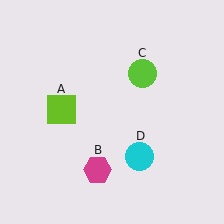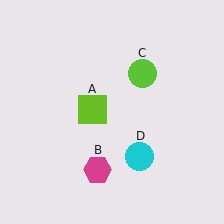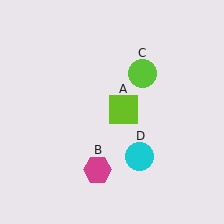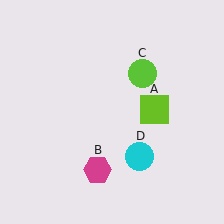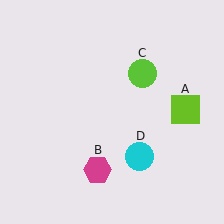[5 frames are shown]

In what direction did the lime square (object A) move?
The lime square (object A) moved right.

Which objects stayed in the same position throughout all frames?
Magenta hexagon (object B) and lime circle (object C) and cyan circle (object D) remained stationary.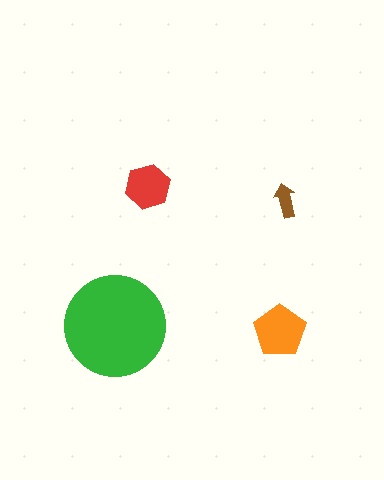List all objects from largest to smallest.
The green circle, the orange pentagon, the red hexagon, the brown arrow.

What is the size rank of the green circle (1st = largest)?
1st.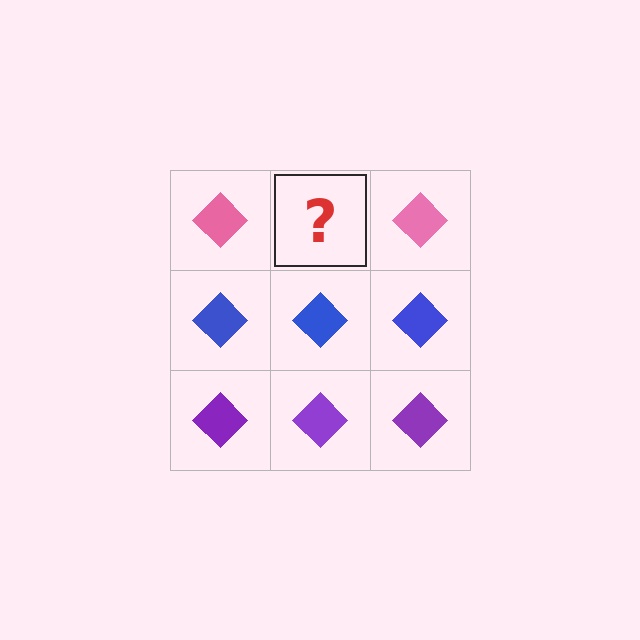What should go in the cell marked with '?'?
The missing cell should contain a pink diamond.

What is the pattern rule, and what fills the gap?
The rule is that each row has a consistent color. The gap should be filled with a pink diamond.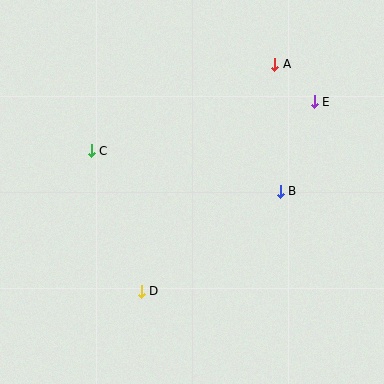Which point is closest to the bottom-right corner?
Point B is closest to the bottom-right corner.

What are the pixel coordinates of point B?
Point B is at (280, 191).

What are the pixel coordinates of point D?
Point D is at (141, 291).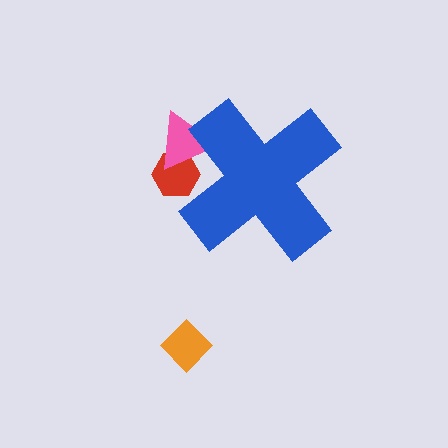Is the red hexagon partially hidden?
Yes, the red hexagon is partially hidden behind the blue cross.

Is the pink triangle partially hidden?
Yes, the pink triangle is partially hidden behind the blue cross.